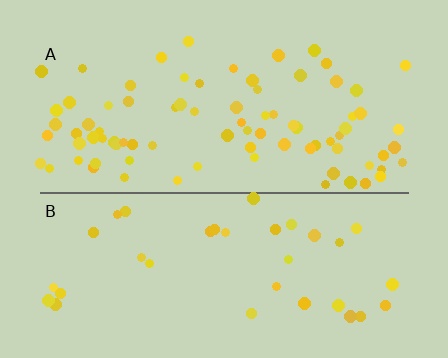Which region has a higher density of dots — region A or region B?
A (the top).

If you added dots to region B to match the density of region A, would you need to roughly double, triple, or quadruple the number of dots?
Approximately double.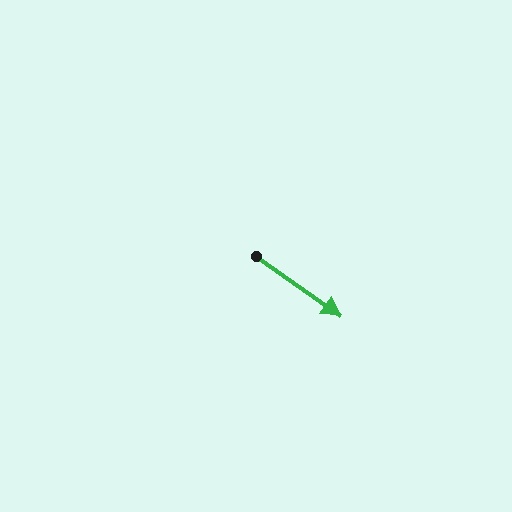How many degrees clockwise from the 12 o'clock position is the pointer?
Approximately 125 degrees.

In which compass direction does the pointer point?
Southeast.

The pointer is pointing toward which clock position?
Roughly 4 o'clock.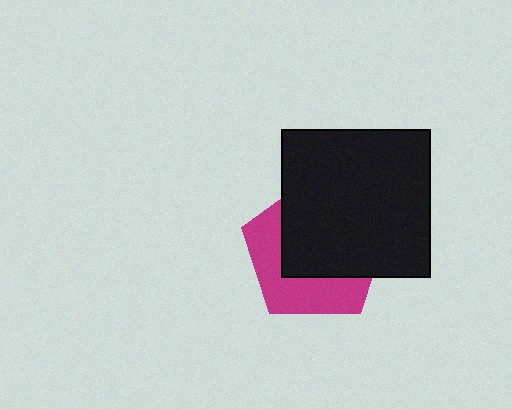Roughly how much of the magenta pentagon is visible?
A small part of it is visible (roughly 42%).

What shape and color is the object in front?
The object in front is a black square.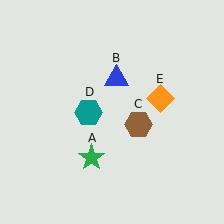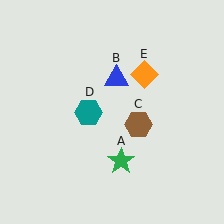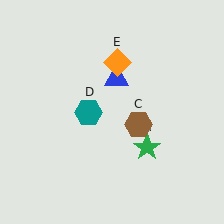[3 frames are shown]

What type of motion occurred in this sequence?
The green star (object A), orange diamond (object E) rotated counterclockwise around the center of the scene.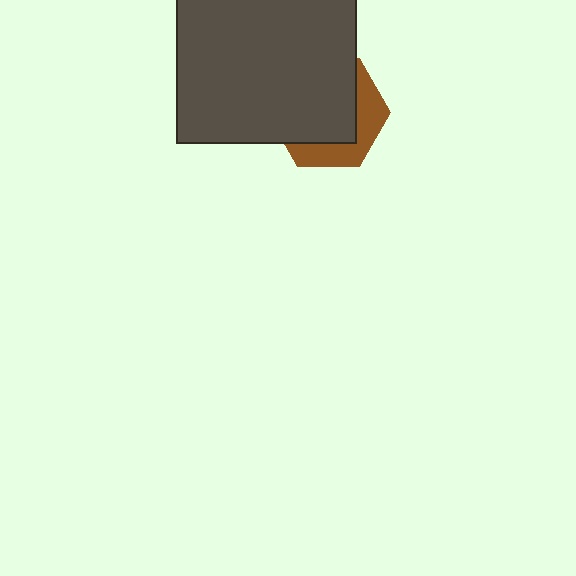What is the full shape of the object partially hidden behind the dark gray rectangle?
The partially hidden object is a brown hexagon.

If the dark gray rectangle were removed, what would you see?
You would see the complete brown hexagon.